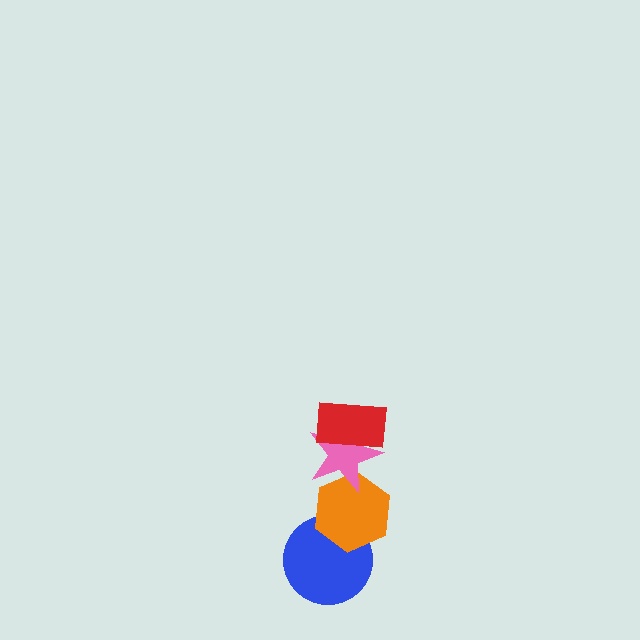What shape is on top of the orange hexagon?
The pink star is on top of the orange hexagon.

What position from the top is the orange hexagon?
The orange hexagon is 3rd from the top.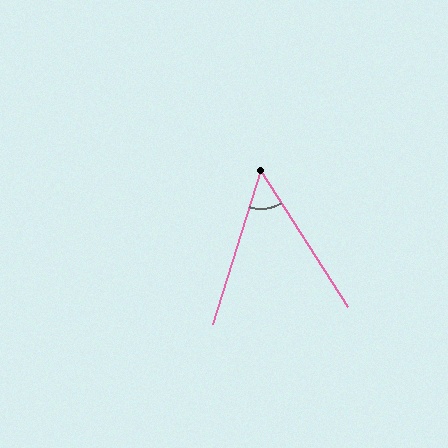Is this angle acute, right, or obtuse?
It is acute.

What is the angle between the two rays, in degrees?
Approximately 50 degrees.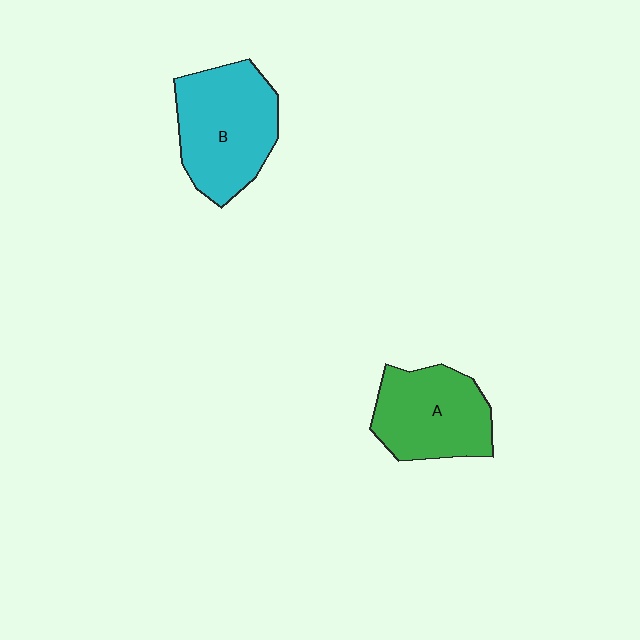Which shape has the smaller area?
Shape A (green).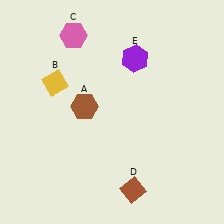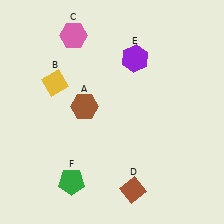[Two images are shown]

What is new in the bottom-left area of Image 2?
A green pentagon (F) was added in the bottom-left area of Image 2.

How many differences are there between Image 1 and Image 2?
There is 1 difference between the two images.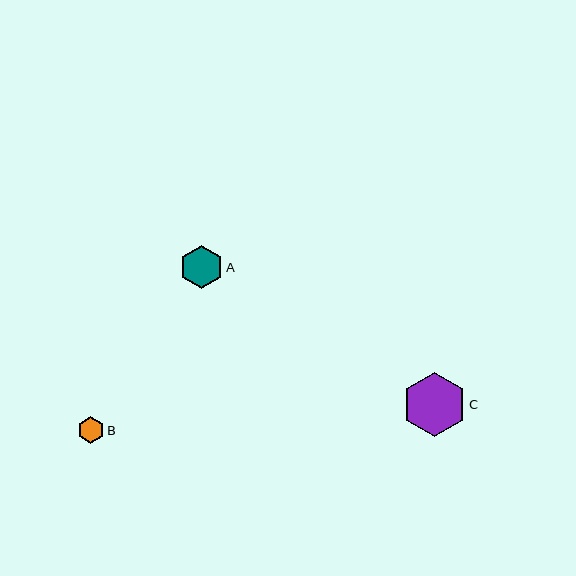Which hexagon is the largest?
Hexagon C is the largest with a size of approximately 64 pixels.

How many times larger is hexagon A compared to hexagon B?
Hexagon A is approximately 1.6 times the size of hexagon B.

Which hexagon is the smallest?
Hexagon B is the smallest with a size of approximately 26 pixels.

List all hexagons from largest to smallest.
From largest to smallest: C, A, B.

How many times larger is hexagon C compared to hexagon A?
Hexagon C is approximately 1.5 times the size of hexagon A.